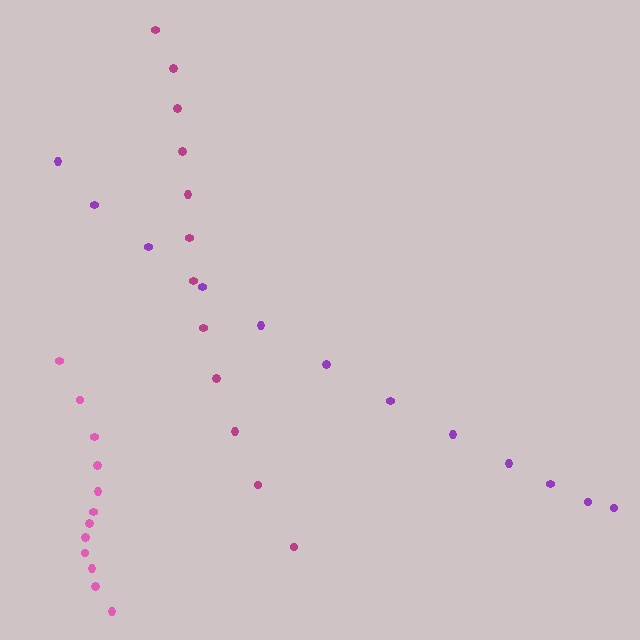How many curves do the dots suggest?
There are 3 distinct paths.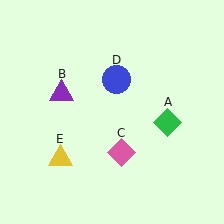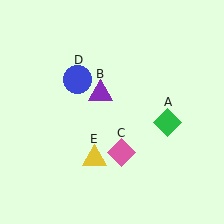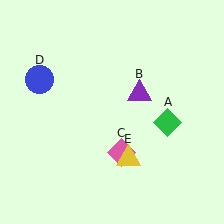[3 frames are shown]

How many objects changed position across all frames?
3 objects changed position: purple triangle (object B), blue circle (object D), yellow triangle (object E).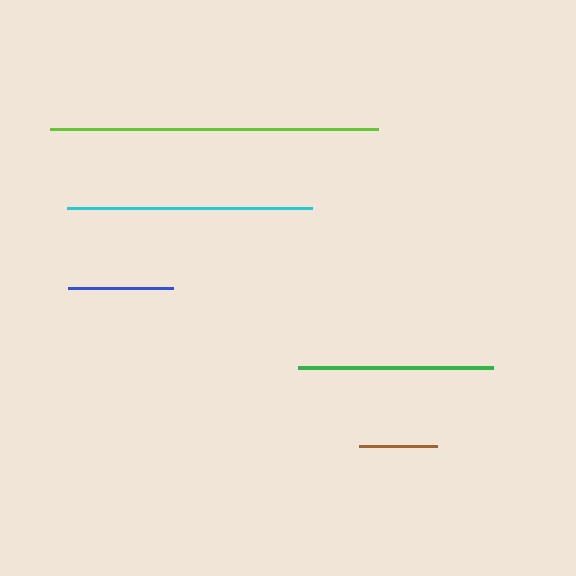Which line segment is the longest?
The lime line is the longest at approximately 328 pixels.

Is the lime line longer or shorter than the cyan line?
The lime line is longer than the cyan line.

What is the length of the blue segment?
The blue segment is approximately 105 pixels long.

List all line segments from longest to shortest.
From longest to shortest: lime, cyan, green, blue, brown.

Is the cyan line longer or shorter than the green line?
The cyan line is longer than the green line.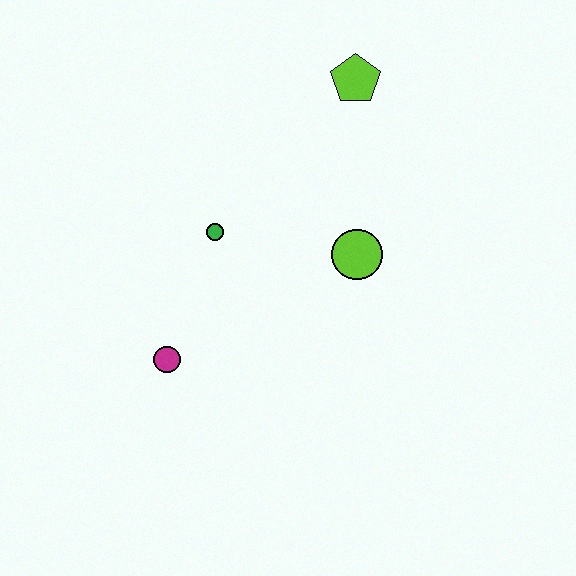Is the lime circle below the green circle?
Yes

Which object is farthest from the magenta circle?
The lime pentagon is farthest from the magenta circle.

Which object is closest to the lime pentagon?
The lime circle is closest to the lime pentagon.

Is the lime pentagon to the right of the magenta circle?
Yes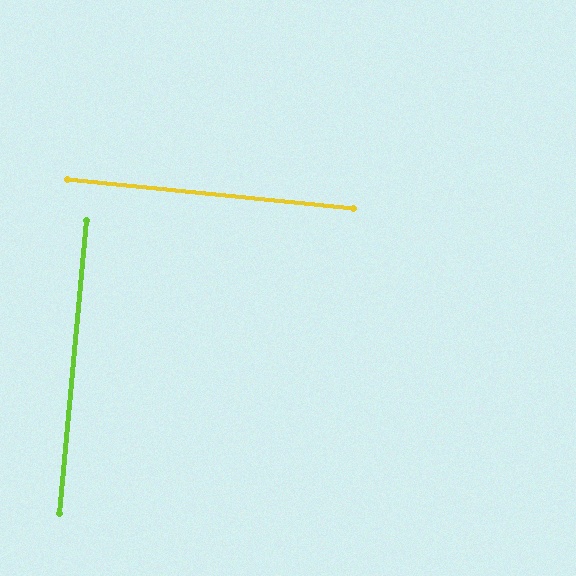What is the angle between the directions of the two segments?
Approximately 89 degrees.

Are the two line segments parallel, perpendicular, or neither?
Perpendicular — they meet at approximately 89°.